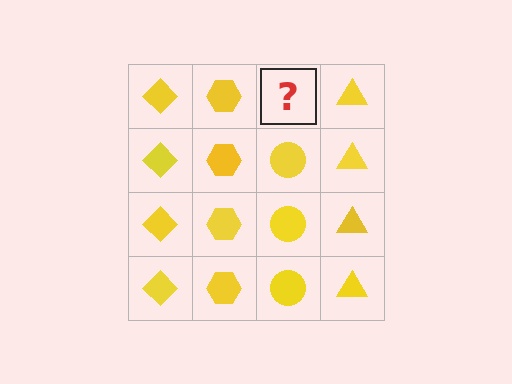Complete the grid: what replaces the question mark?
The question mark should be replaced with a yellow circle.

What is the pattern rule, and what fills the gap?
The rule is that each column has a consistent shape. The gap should be filled with a yellow circle.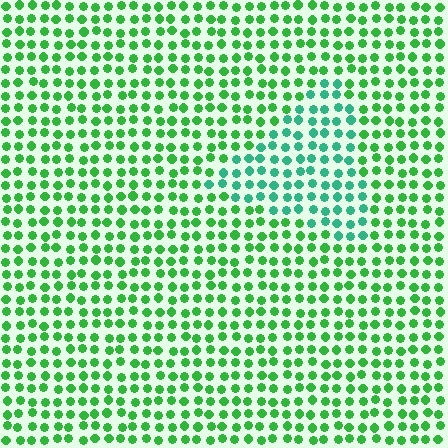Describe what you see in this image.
The image is filled with small green elements in a uniform arrangement. A triangle-shaped region is visible where the elements are tinted to a slightly different hue, forming a subtle color boundary.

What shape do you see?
I see a triangle.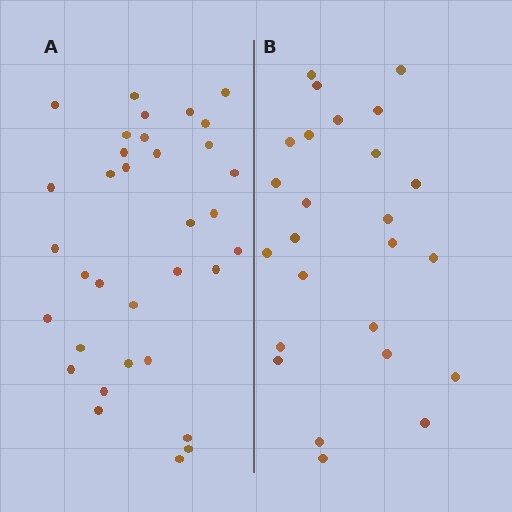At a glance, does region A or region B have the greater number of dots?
Region A (the left region) has more dots.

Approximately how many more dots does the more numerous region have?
Region A has roughly 8 or so more dots than region B.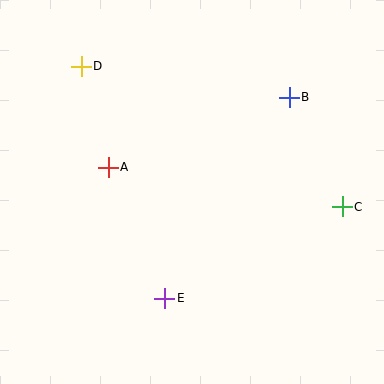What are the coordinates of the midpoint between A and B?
The midpoint between A and B is at (199, 132).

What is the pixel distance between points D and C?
The distance between D and C is 296 pixels.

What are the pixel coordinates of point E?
Point E is at (165, 298).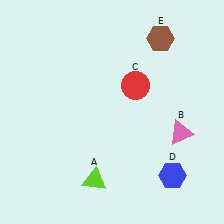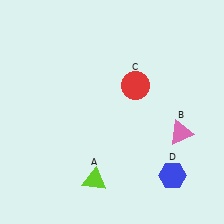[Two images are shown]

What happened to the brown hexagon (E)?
The brown hexagon (E) was removed in Image 2. It was in the top-right area of Image 1.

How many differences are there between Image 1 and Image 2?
There is 1 difference between the two images.